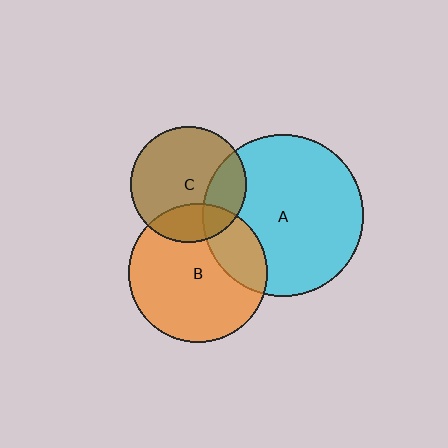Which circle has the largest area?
Circle A (cyan).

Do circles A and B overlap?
Yes.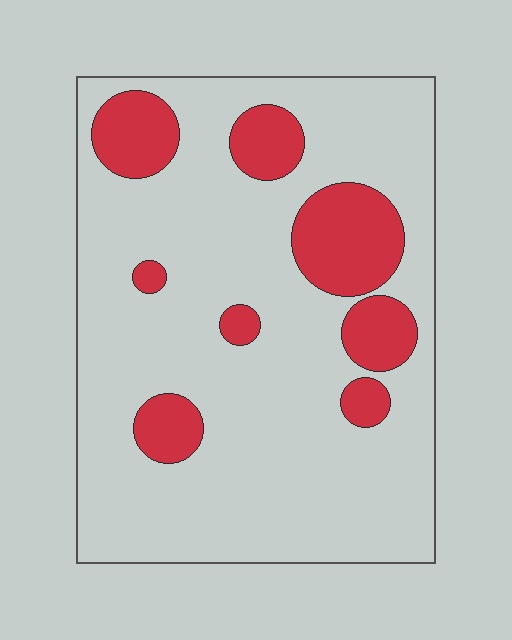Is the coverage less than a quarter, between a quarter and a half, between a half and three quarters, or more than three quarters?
Less than a quarter.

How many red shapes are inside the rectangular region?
8.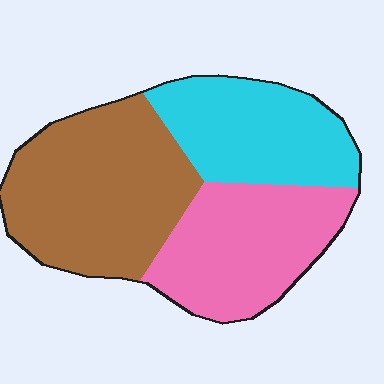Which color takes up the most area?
Brown, at roughly 40%.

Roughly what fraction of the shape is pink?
Pink covers 31% of the shape.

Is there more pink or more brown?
Brown.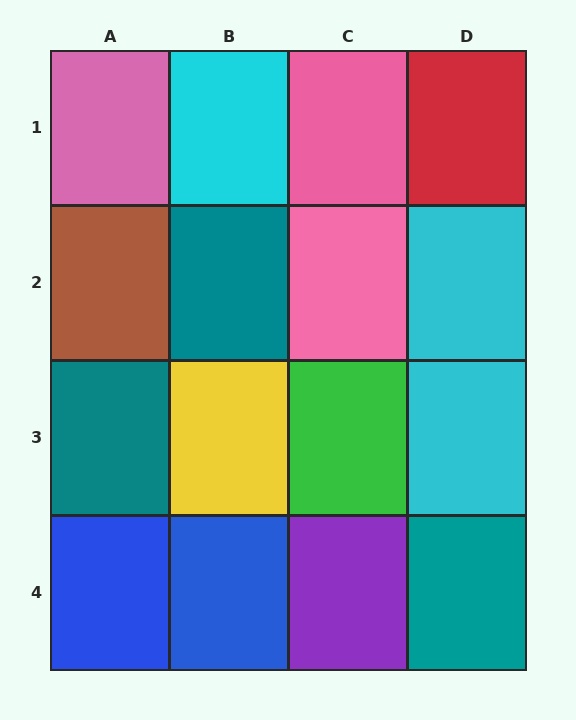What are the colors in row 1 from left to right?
Pink, cyan, pink, red.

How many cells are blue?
2 cells are blue.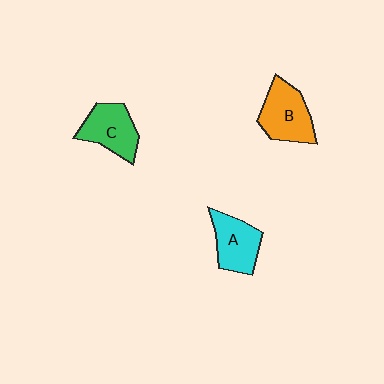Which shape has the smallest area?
Shape A (cyan).